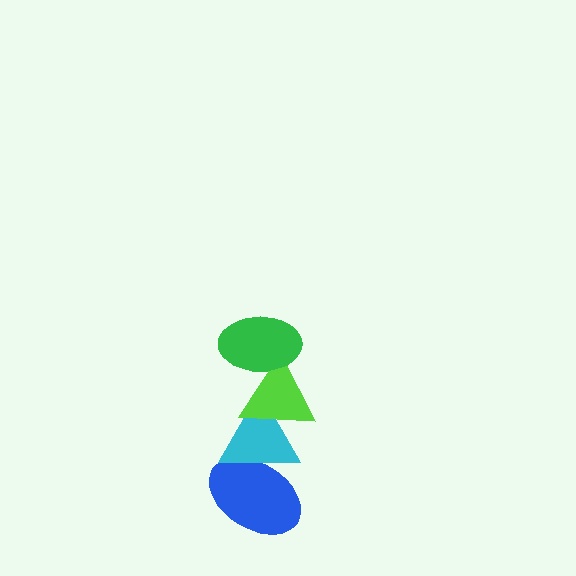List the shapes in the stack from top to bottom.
From top to bottom: the green ellipse, the lime triangle, the cyan triangle, the blue ellipse.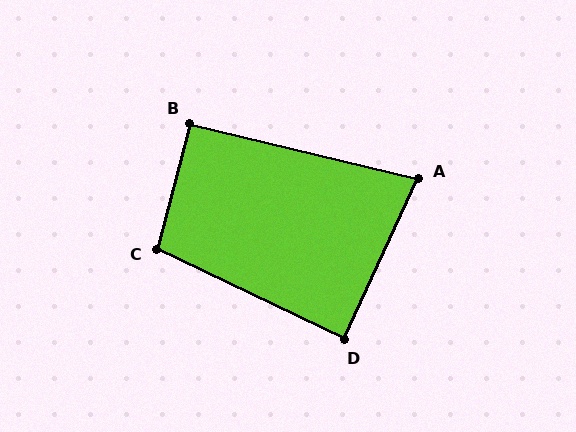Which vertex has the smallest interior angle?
A, at approximately 79 degrees.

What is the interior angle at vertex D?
Approximately 89 degrees (approximately right).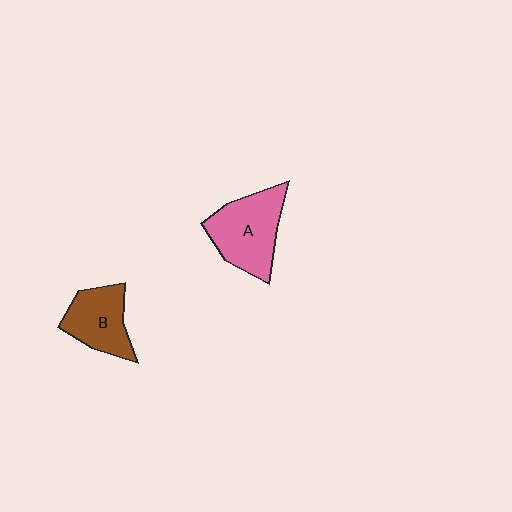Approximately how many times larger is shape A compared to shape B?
Approximately 1.3 times.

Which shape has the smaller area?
Shape B (brown).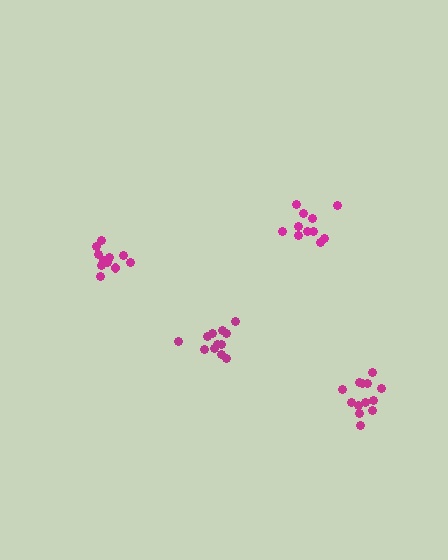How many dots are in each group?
Group 1: 13 dots, Group 2: 11 dots, Group 3: 13 dots, Group 4: 11 dots (48 total).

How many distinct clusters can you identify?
There are 4 distinct clusters.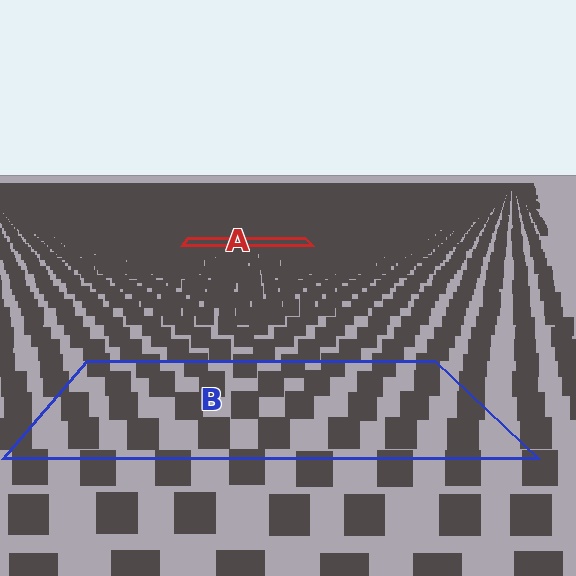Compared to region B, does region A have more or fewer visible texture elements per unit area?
Region A has more texture elements per unit area — they are packed more densely because it is farther away.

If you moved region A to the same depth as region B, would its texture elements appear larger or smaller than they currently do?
They would appear larger. At a closer depth, the same texture elements are projected at a bigger on-screen size.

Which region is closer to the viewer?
Region B is closer. The texture elements there are larger and more spread out.